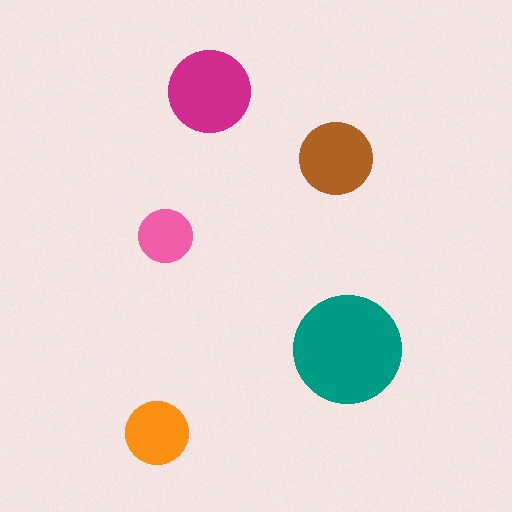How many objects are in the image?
There are 5 objects in the image.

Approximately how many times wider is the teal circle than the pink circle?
About 2 times wider.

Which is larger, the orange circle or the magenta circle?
The magenta one.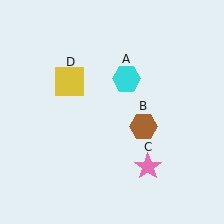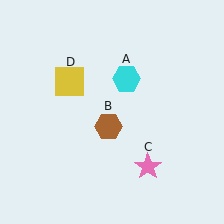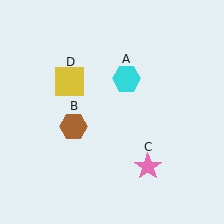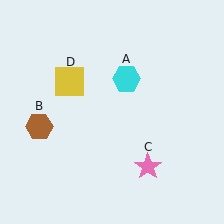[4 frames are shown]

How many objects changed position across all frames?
1 object changed position: brown hexagon (object B).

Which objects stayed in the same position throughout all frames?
Cyan hexagon (object A) and pink star (object C) and yellow square (object D) remained stationary.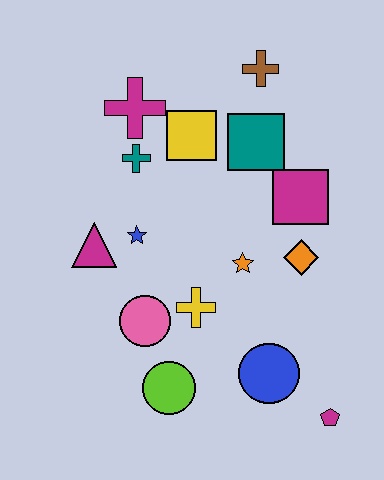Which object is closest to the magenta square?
The orange diamond is closest to the magenta square.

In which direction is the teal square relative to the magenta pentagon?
The teal square is above the magenta pentagon.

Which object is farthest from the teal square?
The magenta pentagon is farthest from the teal square.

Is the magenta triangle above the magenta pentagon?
Yes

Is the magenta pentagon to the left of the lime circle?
No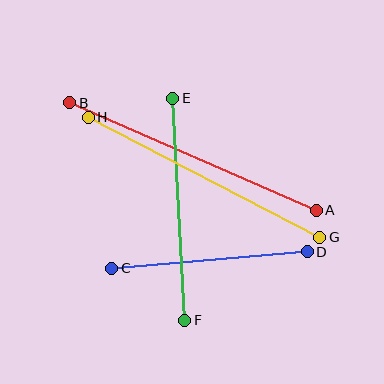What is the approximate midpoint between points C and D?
The midpoint is at approximately (210, 260) pixels.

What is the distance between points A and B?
The distance is approximately 269 pixels.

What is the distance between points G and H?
The distance is approximately 260 pixels.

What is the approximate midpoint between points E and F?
The midpoint is at approximately (179, 209) pixels.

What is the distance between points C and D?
The distance is approximately 196 pixels.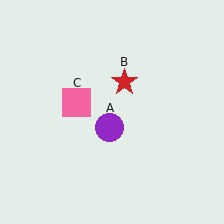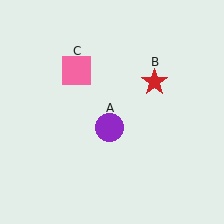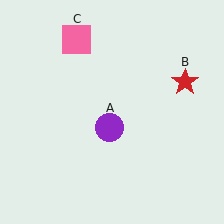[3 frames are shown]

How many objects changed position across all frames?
2 objects changed position: red star (object B), pink square (object C).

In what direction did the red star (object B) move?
The red star (object B) moved right.